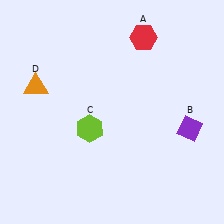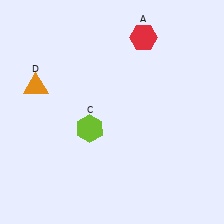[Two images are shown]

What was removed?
The purple diamond (B) was removed in Image 2.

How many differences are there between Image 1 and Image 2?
There is 1 difference between the two images.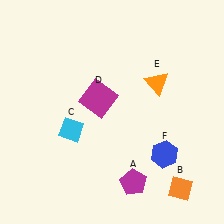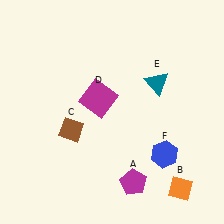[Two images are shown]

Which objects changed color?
C changed from cyan to brown. E changed from orange to teal.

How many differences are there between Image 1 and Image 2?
There are 2 differences between the two images.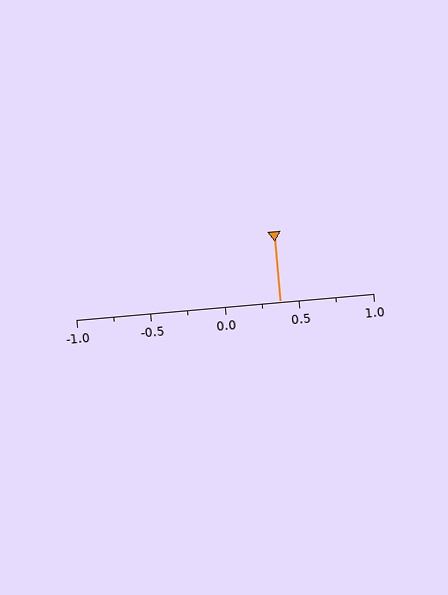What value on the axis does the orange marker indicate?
The marker indicates approximately 0.38.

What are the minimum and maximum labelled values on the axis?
The axis runs from -1.0 to 1.0.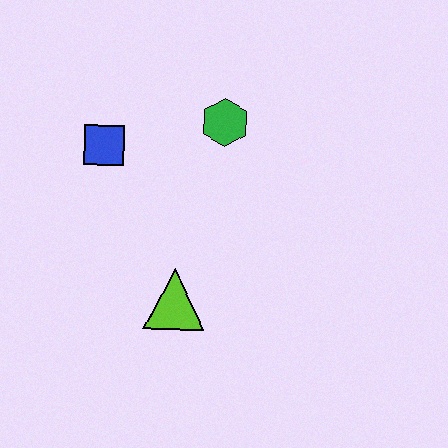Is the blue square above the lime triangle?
Yes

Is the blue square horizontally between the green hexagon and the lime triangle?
No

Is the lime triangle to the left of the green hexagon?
Yes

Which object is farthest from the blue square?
The lime triangle is farthest from the blue square.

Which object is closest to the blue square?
The green hexagon is closest to the blue square.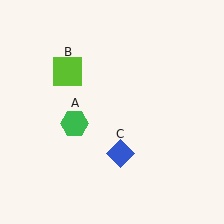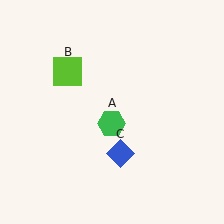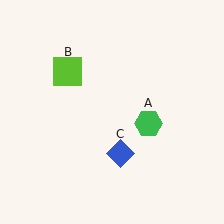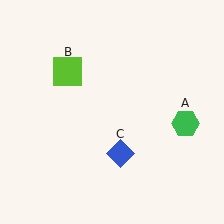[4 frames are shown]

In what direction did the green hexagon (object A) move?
The green hexagon (object A) moved right.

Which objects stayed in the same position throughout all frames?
Lime square (object B) and blue diamond (object C) remained stationary.